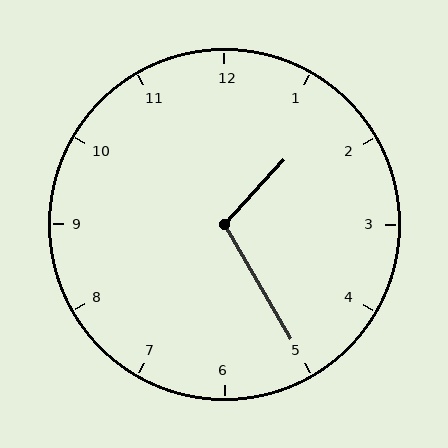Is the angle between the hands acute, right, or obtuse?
It is obtuse.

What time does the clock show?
1:25.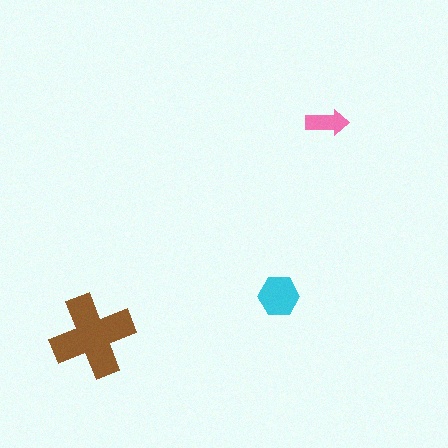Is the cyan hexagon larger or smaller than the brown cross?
Smaller.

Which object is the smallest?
The pink arrow.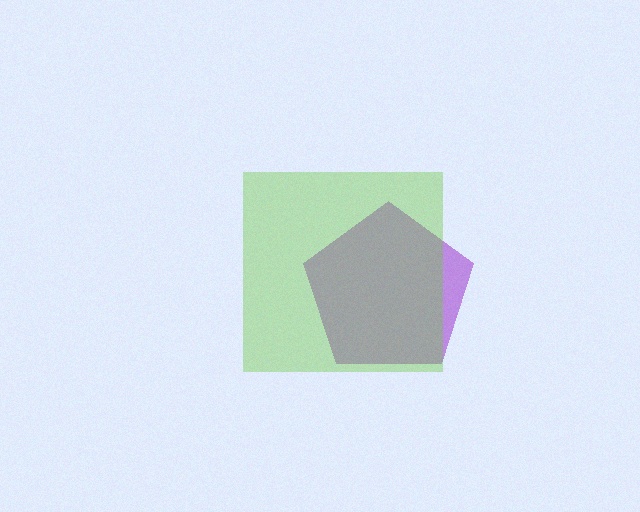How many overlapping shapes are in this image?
There are 2 overlapping shapes in the image.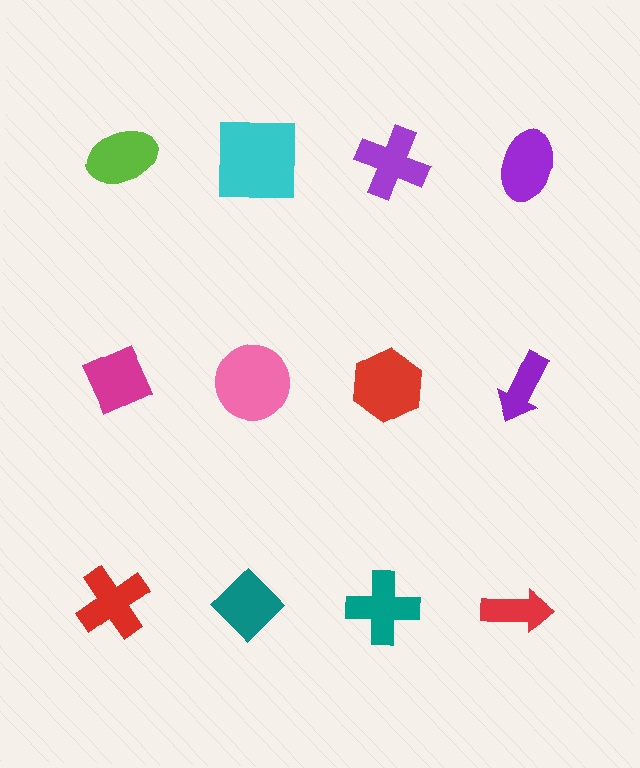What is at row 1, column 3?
A purple cross.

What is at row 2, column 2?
A pink circle.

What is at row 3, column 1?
A red cross.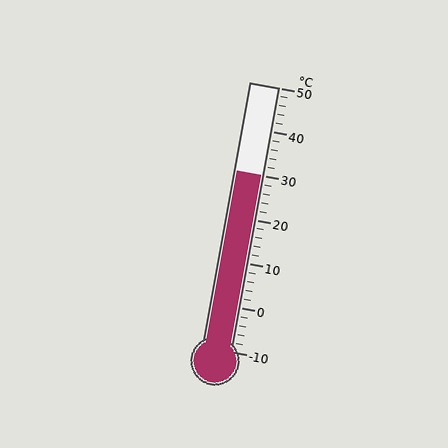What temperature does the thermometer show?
The thermometer shows approximately 30°C.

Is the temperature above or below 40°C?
The temperature is below 40°C.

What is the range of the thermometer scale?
The thermometer scale ranges from -10°C to 50°C.